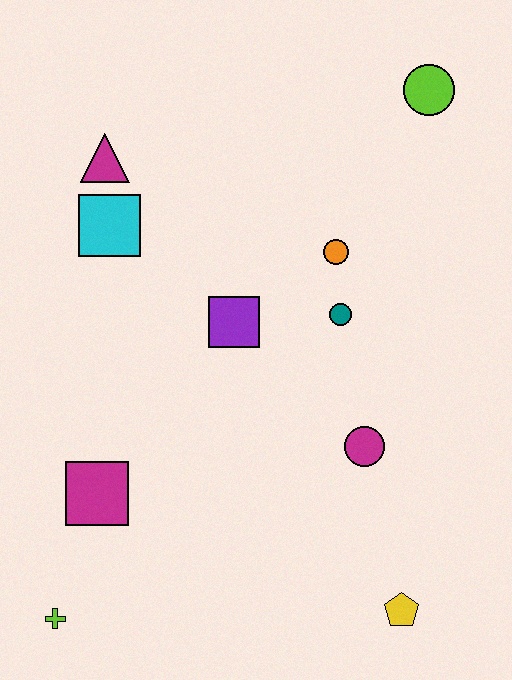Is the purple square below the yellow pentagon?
No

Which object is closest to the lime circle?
The orange circle is closest to the lime circle.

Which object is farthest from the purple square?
The lime cross is farthest from the purple square.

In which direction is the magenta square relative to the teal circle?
The magenta square is to the left of the teal circle.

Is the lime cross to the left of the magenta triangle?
Yes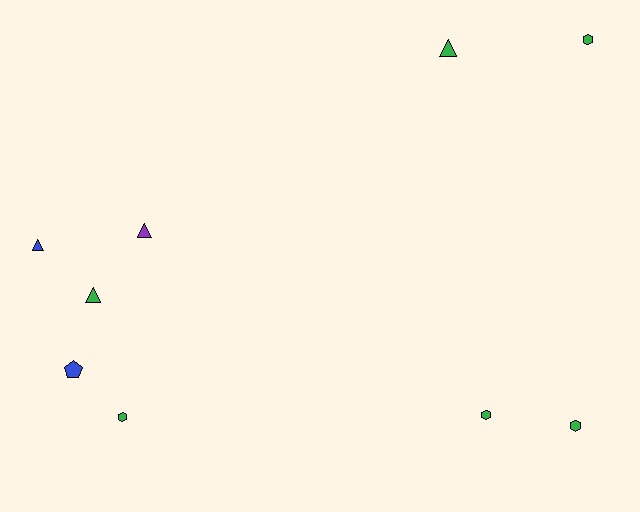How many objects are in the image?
There are 9 objects.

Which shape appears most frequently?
Hexagon, with 4 objects.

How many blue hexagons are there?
There are no blue hexagons.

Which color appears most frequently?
Green, with 6 objects.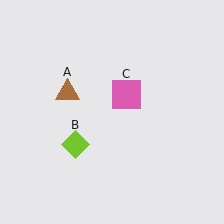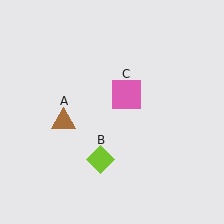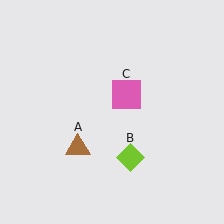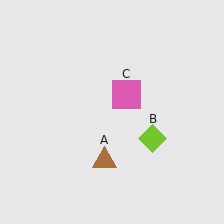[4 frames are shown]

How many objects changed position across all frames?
2 objects changed position: brown triangle (object A), lime diamond (object B).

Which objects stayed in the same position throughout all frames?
Pink square (object C) remained stationary.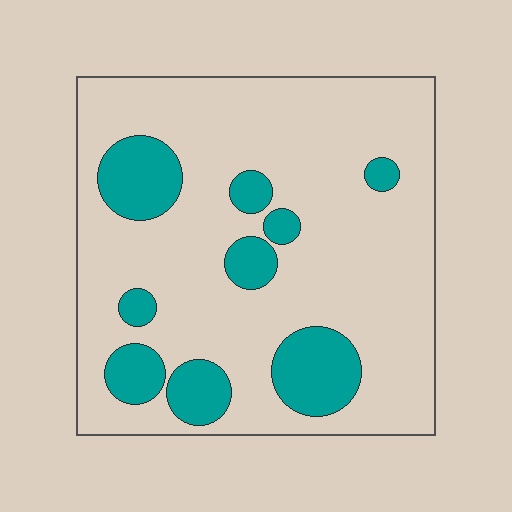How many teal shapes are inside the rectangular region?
9.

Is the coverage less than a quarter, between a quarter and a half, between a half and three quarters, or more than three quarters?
Less than a quarter.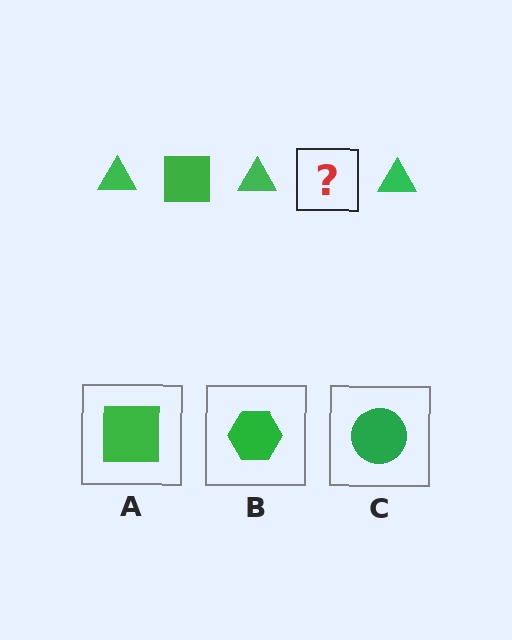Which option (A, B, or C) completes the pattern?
A.